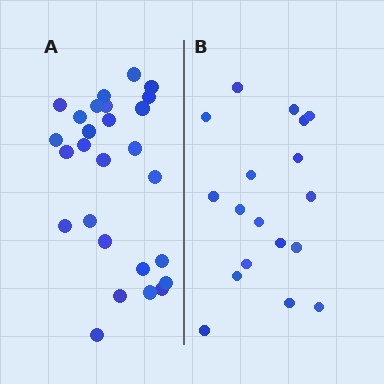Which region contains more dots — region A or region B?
Region A (the left region) has more dots.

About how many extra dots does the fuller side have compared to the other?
Region A has roughly 8 or so more dots than region B.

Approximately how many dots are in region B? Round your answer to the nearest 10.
About 20 dots. (The exact count is 18, which rounds to 20.)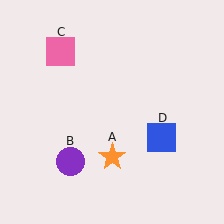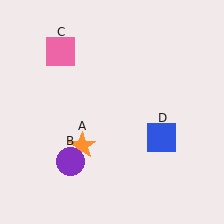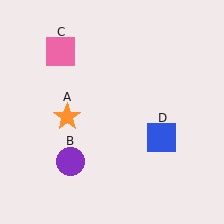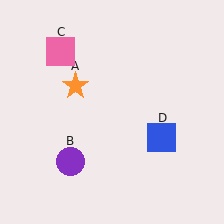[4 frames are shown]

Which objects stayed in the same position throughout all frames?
Purple circle (object B) and pink square (object C) and blue square (object D) remained stationary.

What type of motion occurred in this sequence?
The orange star (object A) rotated clockwise around the center of the scene.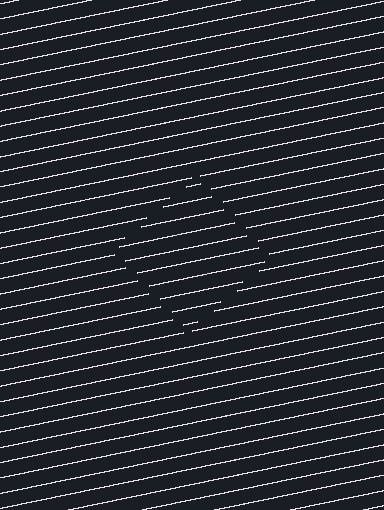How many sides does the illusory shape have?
4 sides — the line-ends trace a square.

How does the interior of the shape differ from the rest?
The interior of the shape contains the same grating, shifted by half a period — the contour is defined by the phase discontinuity where line-ends from the inner and outer gratings abut.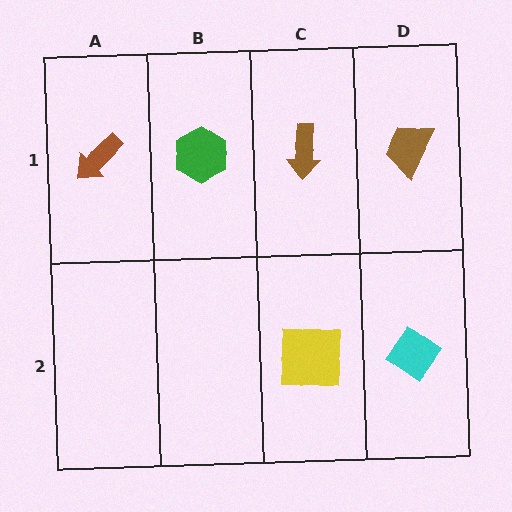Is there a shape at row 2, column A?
No, that cell is empty.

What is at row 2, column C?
A yellow square.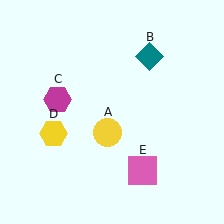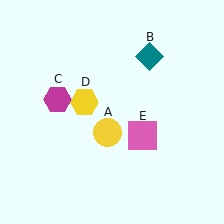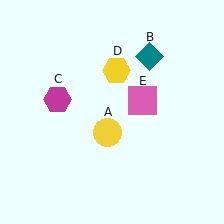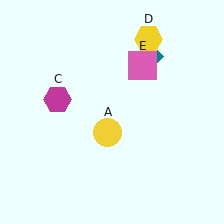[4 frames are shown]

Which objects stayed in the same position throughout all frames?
Yellow circle (object A) and teal diamond (object B) and magenta hexagon (object C) remained stationary.